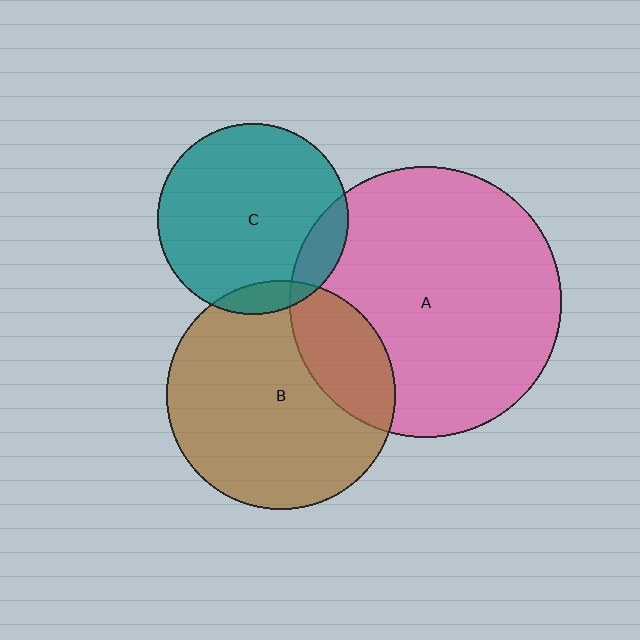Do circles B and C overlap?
Yes.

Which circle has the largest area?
Circle A (pink).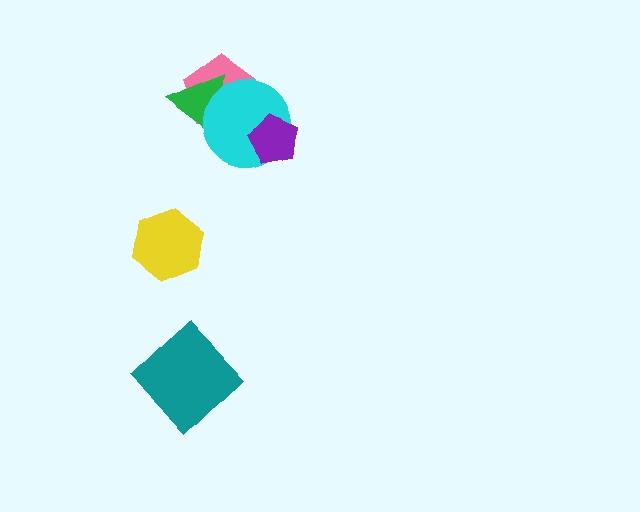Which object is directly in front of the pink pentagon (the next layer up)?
The green triangle is directly in front of the pink pentagon.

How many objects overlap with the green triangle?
2 objects overlap with the green triangle.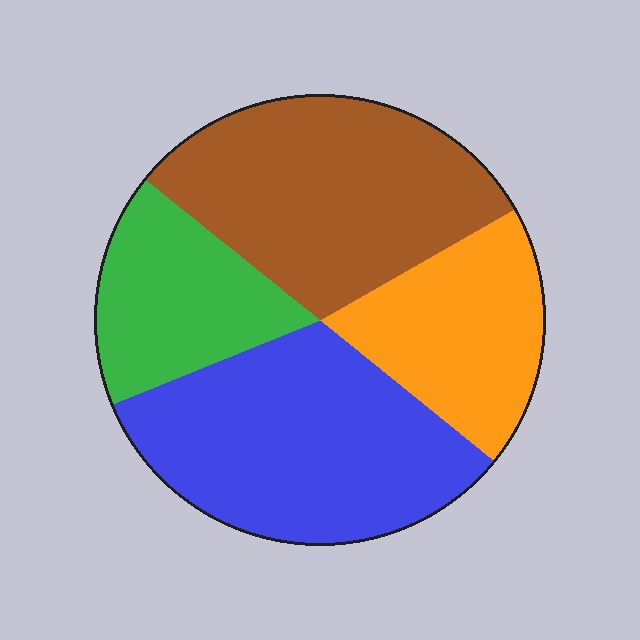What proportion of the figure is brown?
Brown covers roughly 30% of the figure.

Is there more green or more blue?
Blue.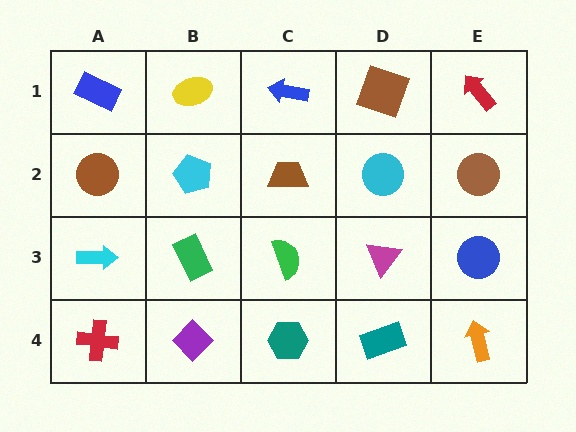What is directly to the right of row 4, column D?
An orange arrow.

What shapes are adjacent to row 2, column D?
A brown square (row 1, column D), a magenta triangle (row 3, column D), a brown trapezoid (row 2, column C), a brown circle (row 2, column E).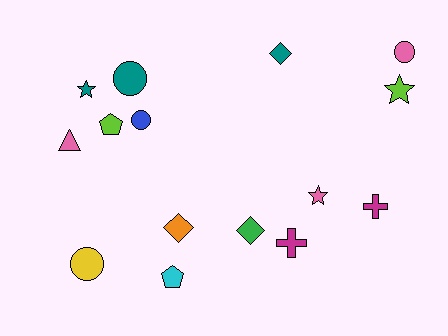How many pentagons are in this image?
There are 2 pentagons.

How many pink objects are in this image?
There are 3 pink objects.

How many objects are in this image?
There are 15 objects.